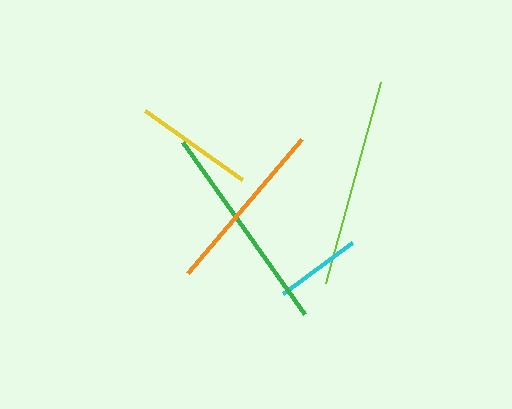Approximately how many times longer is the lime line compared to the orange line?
The lime line is approximately 1.2 times the length of the orange line.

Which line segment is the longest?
The green line is the longest at approximately 211 pixels.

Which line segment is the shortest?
The cyan line is the shortest at approximately 86 pixels.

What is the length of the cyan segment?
The cyan segment is approximately 86 pixels long.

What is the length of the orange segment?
The orange segment is approximately 176 pixels long.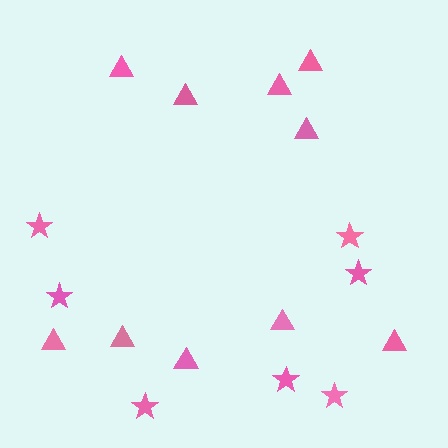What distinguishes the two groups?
There are 2 groups: one group of triangles (10) and one group of stars (7).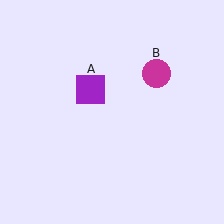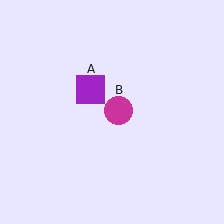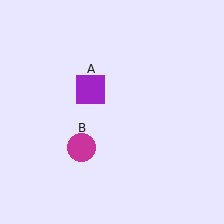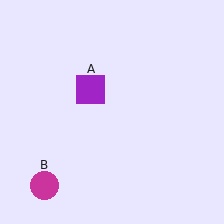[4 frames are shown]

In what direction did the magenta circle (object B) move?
The magenta circle (object B) moved down and to the left.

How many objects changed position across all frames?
1 object changed position: magenta circle (object B).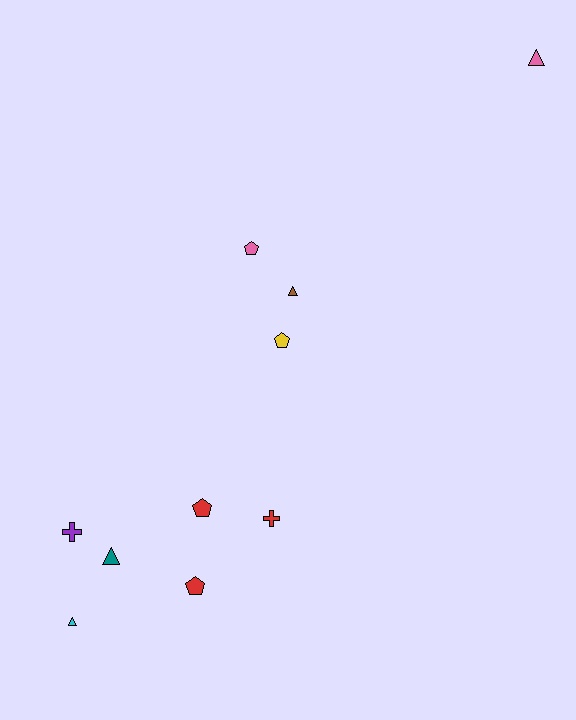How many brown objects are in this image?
There is 1 brown object.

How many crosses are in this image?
There are 2 crosses.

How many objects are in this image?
There are 10 objects.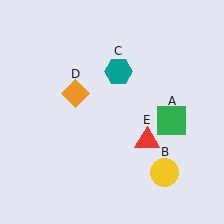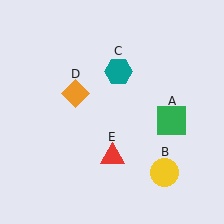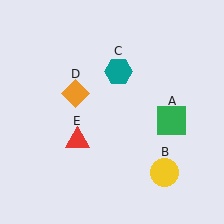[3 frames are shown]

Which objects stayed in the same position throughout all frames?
Green square (object A) and yellow circle (object B) and teal hexagon (object C) and orange diamond (object D) remained stationary.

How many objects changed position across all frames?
1 object changed position: red triangle (object E).